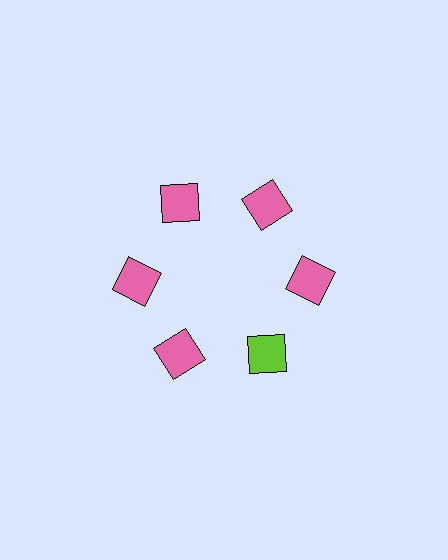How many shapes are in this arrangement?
There are 6 shapes arranged in a ring pattern.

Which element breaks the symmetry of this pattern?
The lime square at roughly the 5 o'clock position breaks the symmetry. All other shapes are pink squares.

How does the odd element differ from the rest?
It has a different color: lime instead of pink.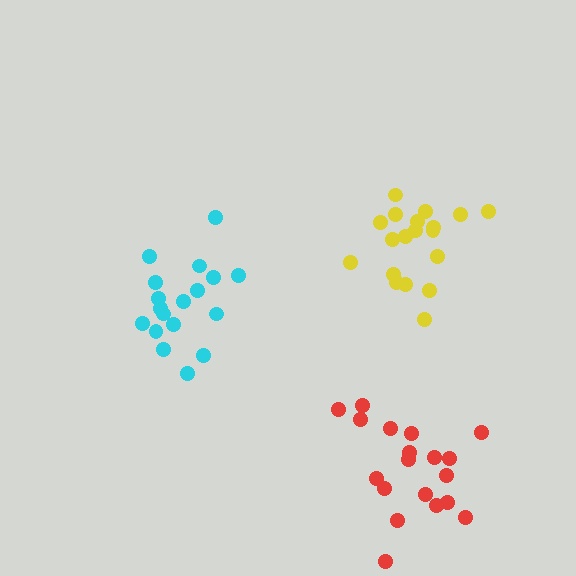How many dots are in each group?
Group 1: 19 dots, Group 2: 18 dots, Group 3: 19 dots (56 total).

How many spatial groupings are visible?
There are 3 spatial groupings.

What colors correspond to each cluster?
The clusters are colored: yellow, cyan, red.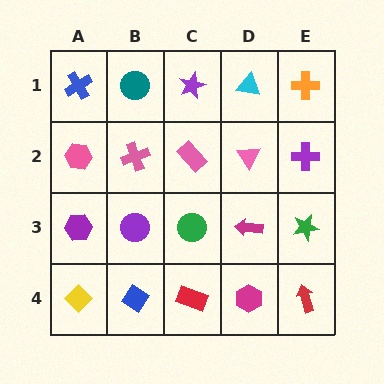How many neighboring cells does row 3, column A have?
3.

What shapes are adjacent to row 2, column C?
A purple star (row 1, column C), a green circle (row 3, column C), a pink cross (row 2, column B), a pink triangle (row 2, column D).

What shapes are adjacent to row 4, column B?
A purple circle (row 3, column B), a yellow diamond (row 4, column A), a red rectangle (row 4, column C).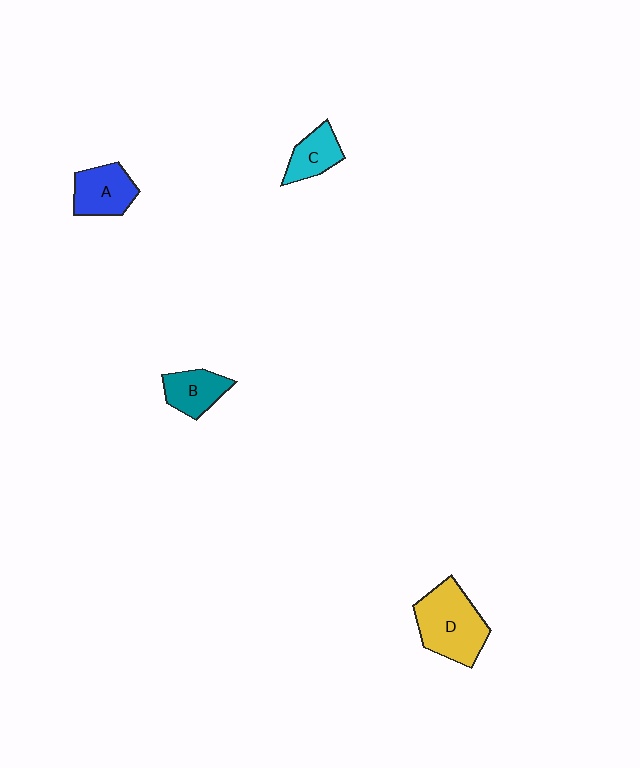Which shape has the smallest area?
Shape C (cyan).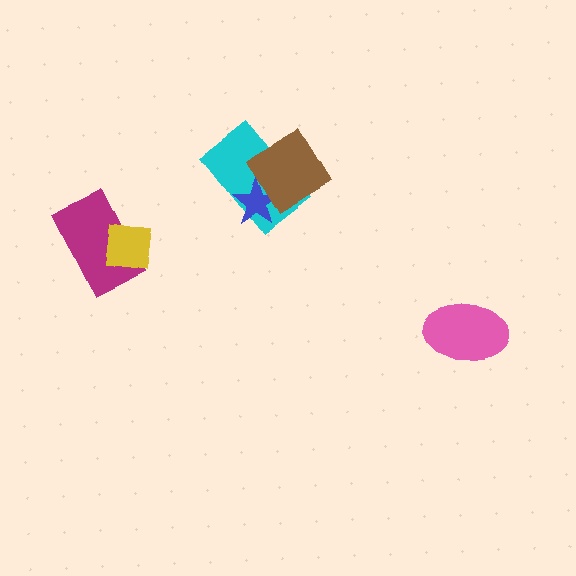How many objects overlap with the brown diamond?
2 objects overlap with the brown diamond.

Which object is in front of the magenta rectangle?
The yellow square is in front of the magenta rectangle.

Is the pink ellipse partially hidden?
No, no other shape covers it.